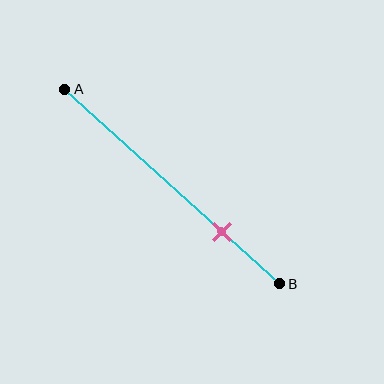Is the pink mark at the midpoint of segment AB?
No, the mark is at about 75% from A, not at the 50% midpoint.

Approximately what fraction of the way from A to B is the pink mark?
The pink mark is approximately 75% of the way from A to B.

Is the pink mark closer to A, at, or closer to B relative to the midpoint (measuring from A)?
The pink mark is closer to point B than the midpoint of segment AB.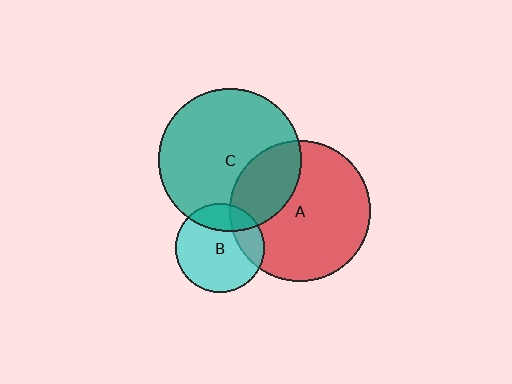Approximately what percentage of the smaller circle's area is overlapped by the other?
Approximately 20%.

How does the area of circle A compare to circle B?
Approximately 2.5 times.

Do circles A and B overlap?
Yes.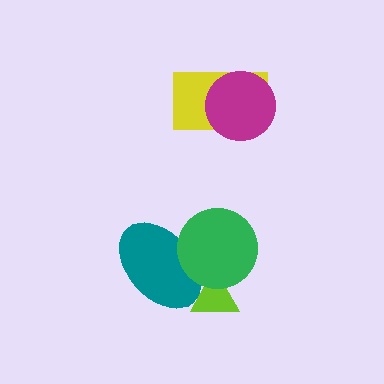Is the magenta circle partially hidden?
No, no other shape covers it.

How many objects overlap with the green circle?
2 objects overlap with the green circle.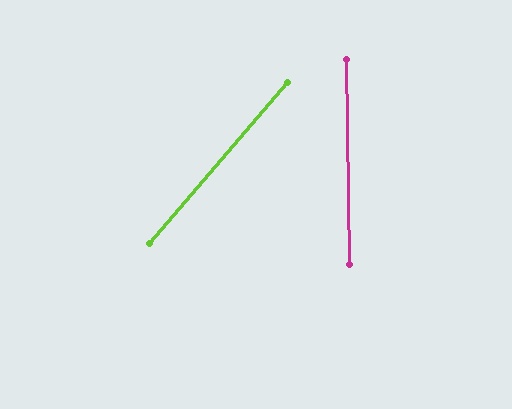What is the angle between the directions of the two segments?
Approximately 41 degrees.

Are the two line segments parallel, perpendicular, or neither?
Neither parallel nor perpendicular — they differ by about 41°.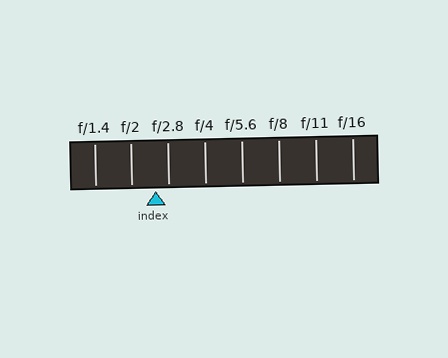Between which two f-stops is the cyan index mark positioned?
The index mark is between f/2 and f/2.8.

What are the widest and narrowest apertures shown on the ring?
The widest aperture shown is f/1.4 and the narrowest is f/16.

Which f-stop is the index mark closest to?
The index mark is closest to f/2.8.